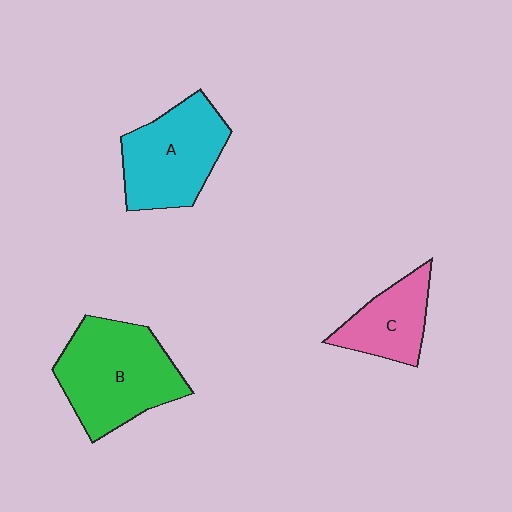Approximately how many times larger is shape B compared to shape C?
Approximately 1.8 times.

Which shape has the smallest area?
Shape C (pink).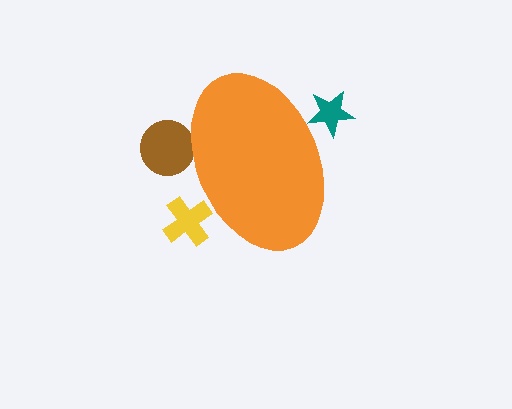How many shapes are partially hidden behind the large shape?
3 shapes are partially hidden.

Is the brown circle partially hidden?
Yes, the brown circle is partially hidden behind the orange ellipse.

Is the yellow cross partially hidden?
Yes, the yellow cross is partially hidden behind the orange ellipse.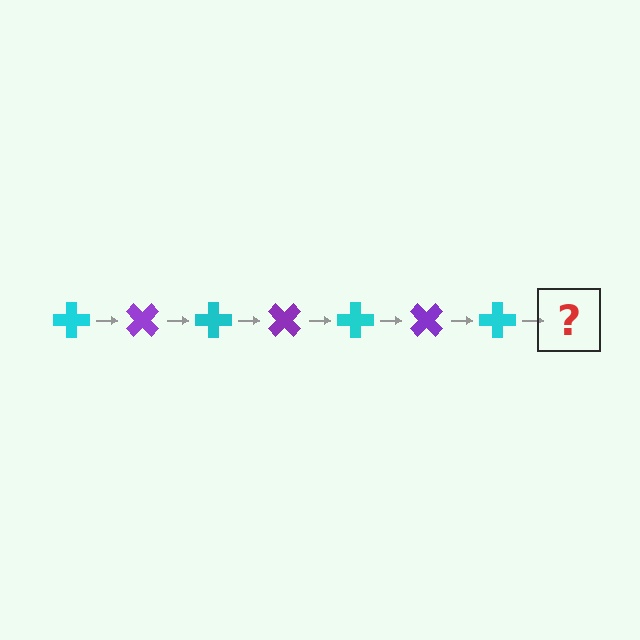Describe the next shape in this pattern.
It should be a purple cross, rotated 315 degrees from the start.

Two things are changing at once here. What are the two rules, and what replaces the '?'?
The two rules are that it rotates 45 degrees each step and the color cycles through cyan and purple. The '?' should be a purple cross, rotated 315 degrees from the start.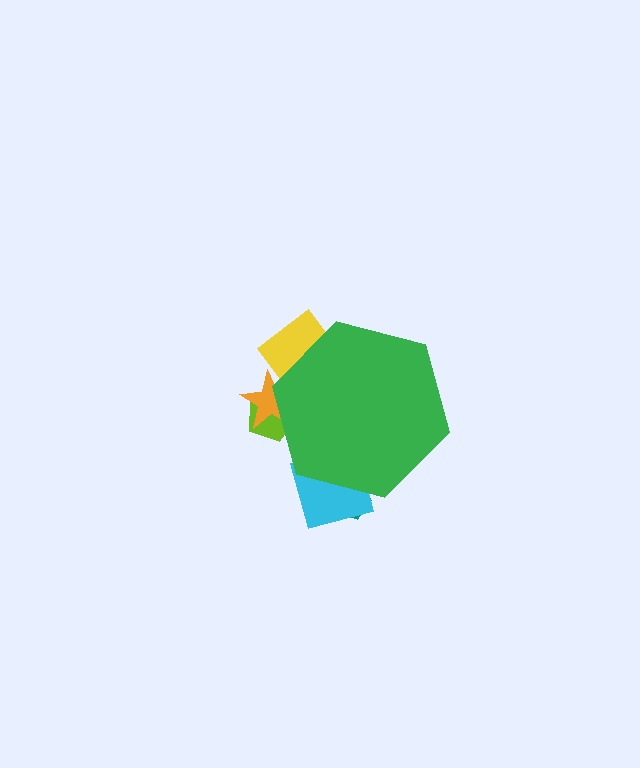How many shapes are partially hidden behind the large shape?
5 shapes are partially hidden.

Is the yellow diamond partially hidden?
Yes, the yellow diamond is partially hidden behind the green hexagon.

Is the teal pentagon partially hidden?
Yes, the teal pentagon is partially hidden behind the green hexagon.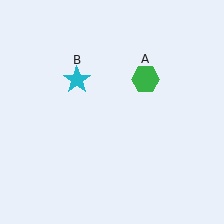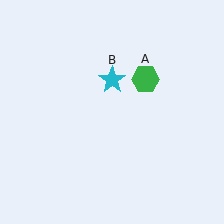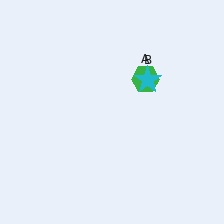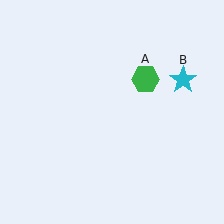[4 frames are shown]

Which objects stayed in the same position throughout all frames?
Green hexagon (object A) remained stationary.